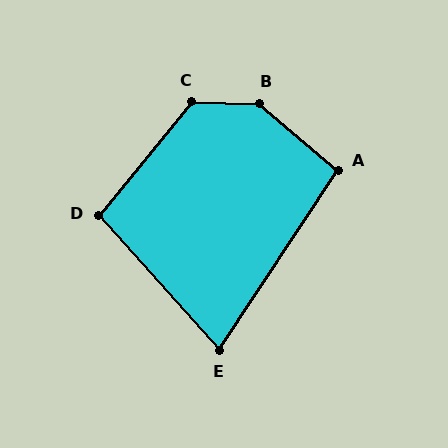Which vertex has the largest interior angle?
B, at approximately 140 degrees.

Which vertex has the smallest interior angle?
E, at approximately 76 degrees.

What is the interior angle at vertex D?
Approximately 98 degrees (obtuse).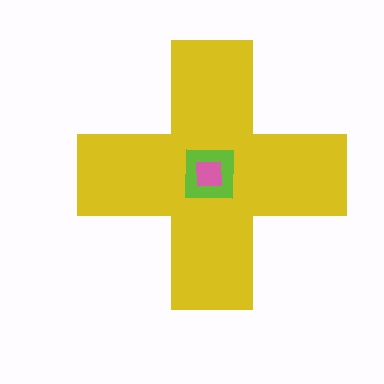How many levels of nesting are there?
3.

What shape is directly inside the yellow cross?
The lime square.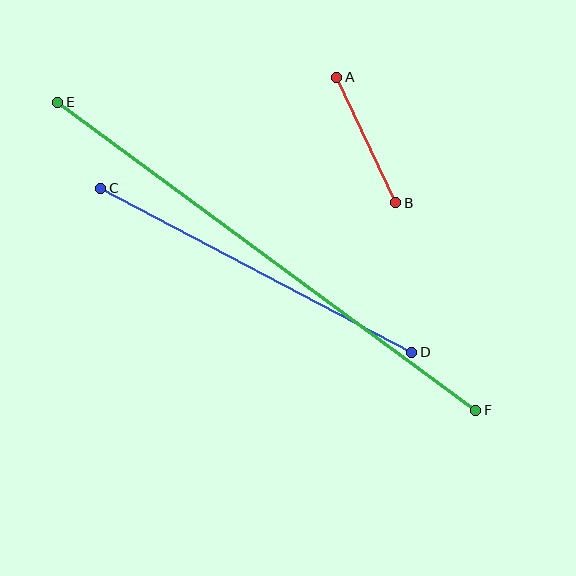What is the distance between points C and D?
The distance is approximately 352 pixels.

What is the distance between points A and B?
The distance is approximately 139 pixels.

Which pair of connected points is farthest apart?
Points E and F are farthest apart.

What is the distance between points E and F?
The distance is approximately 520 pixels.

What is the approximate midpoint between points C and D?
The midpoint is at approximately (256, 270) pixels.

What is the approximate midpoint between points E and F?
The midpoint is at approximately (267, 256) pixels.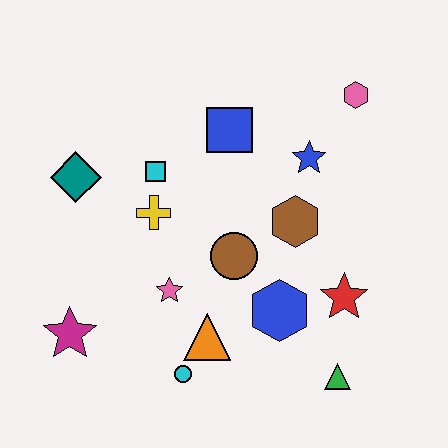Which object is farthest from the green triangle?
The teal diamond is farthest from the green triangle.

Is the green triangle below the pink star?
Yes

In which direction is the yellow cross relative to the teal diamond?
The yellow cross is to the right of the teal diamond.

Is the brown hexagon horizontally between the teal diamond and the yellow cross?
No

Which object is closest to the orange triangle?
The cyan circle is closest to the orange triangle.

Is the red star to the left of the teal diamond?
No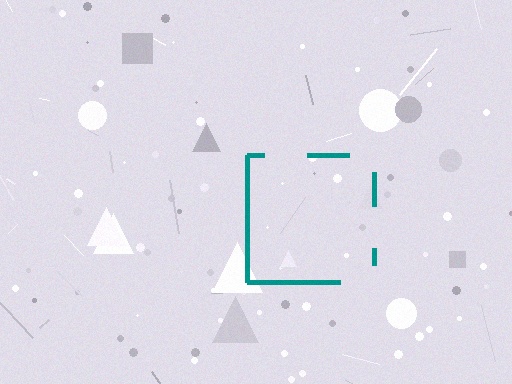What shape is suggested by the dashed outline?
The dashed outline suggests a square.